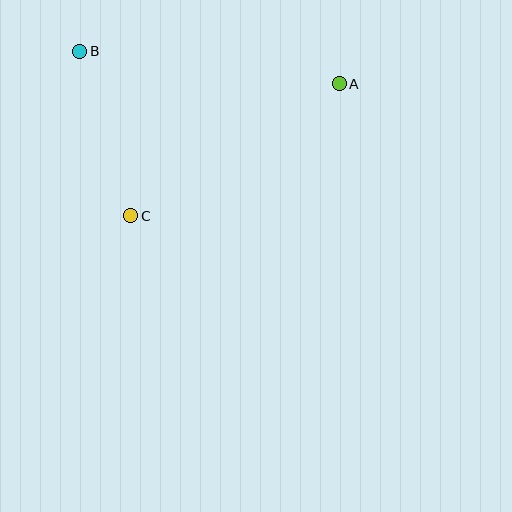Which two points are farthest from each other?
Points A and B are farthest from each other.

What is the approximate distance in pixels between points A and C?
The distance between A and C is approximately 247 pixels.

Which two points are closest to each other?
Points B and C are closest to each other.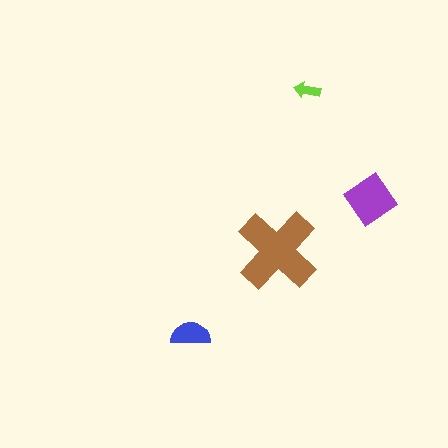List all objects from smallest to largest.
The lime arrow, the blue semicircle, the purple diamond, the brown cross.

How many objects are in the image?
There are 4 objects in the image.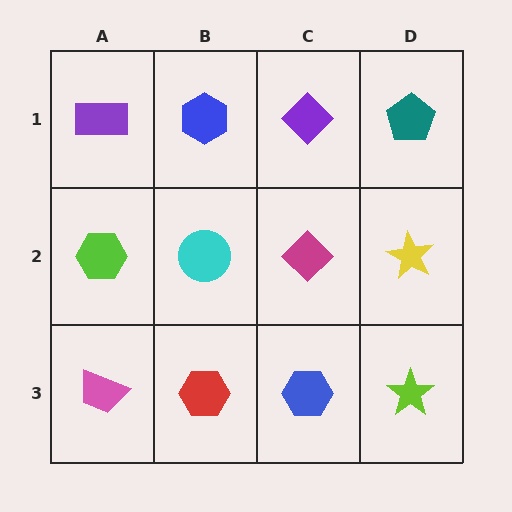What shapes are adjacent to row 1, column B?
A cyan circle (row 2, column B), a purple rectangle (row 1, column A), a purple diamond (row 1, column C).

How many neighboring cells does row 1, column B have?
3.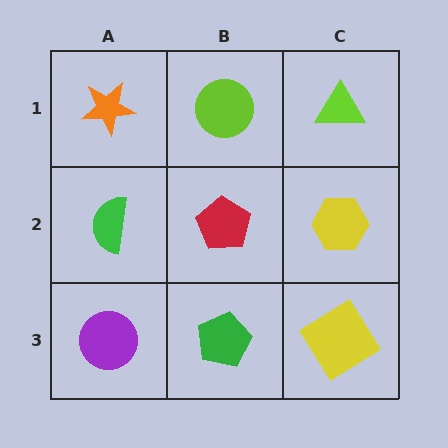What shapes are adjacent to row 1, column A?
A green semicircle (row 2, column A), a lime circle (row 1, column B).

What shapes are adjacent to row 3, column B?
A red pentagon (row 2, column B), a purple circle (row 3, column A), a yellow diamond (row 3, column C).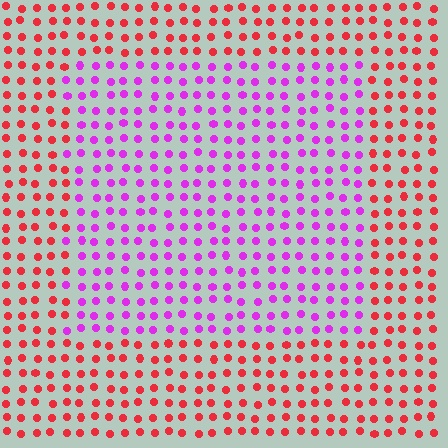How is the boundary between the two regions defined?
The boundary is defined purely by a slight shift in hue (about 58 degrees). Spacing, size, and orientation are identical on both sides.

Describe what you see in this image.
The image is filled with small red elements in a uniform arrangement. A rectangle-shaped region is visible where the elements are tinted to a slightly different hue, forming a subtle color boundary.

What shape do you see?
I see a rectangle.